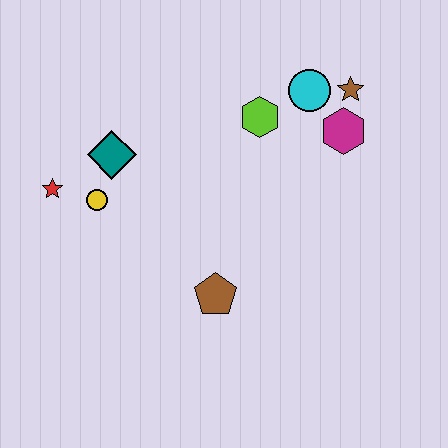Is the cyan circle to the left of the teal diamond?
No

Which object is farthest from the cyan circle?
The red star is farthest from the cyan circle.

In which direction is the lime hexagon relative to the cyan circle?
The lime hexagon is to the left of the cyan circle.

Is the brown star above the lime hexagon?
Yes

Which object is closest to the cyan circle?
The brown star is closest to the cyan circle.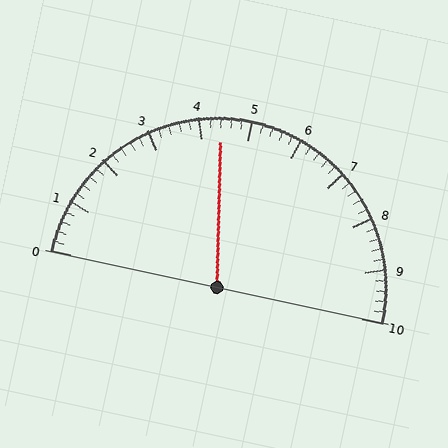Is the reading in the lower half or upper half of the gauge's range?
The reading is in the lower half of the range (0 to 10).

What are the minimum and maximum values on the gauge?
The gauge ranges from 0 to 10.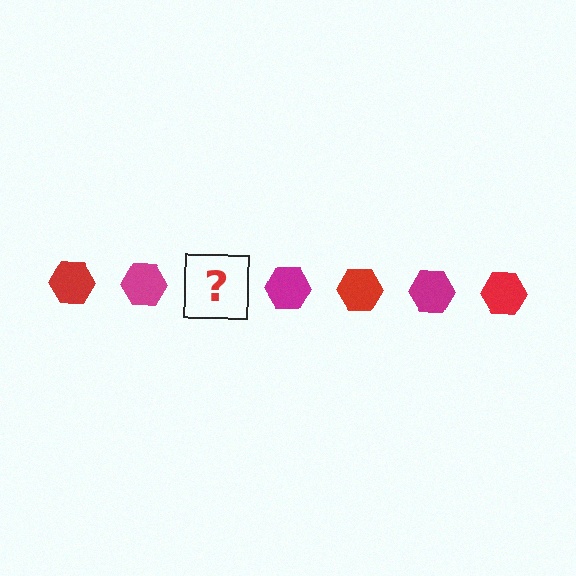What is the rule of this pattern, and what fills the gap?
The rule is that the pattern cycles through red, magenta hexagons. The gap should be filled with a red hexagon.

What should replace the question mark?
The question mark should be replaced with a red hexagon.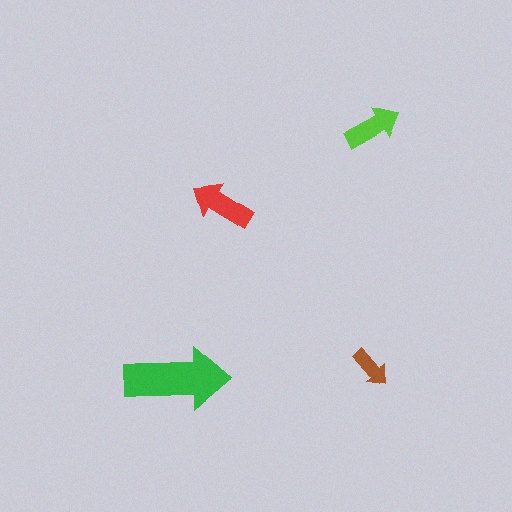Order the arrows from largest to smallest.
the green one, the red one, the lime one, the brown one.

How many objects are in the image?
There are 4 objects in the image.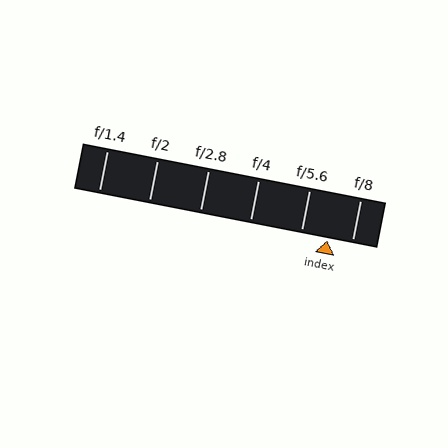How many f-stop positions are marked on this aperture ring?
There are 6 f-stop positions marked.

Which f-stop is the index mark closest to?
The index mark is closest to f/8.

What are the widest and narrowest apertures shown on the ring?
The widest aperture shown is f/1.4 and the narrowest is f/8.